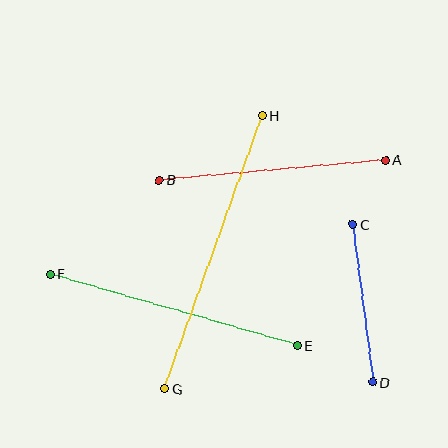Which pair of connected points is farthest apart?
Points G and H are farthest apart.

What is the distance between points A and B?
The distance is approximately 227 pixels.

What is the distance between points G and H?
The distance is approximately 290 pixels.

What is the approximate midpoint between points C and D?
The midpoint is at approximately (363, 303) pixels.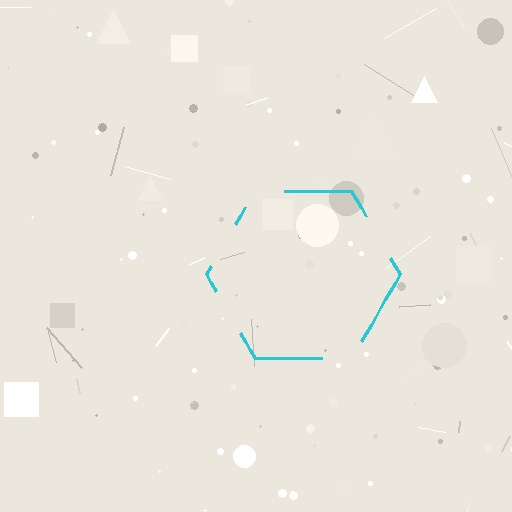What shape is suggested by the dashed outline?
The dashed outline suggests a hexagon.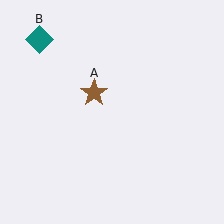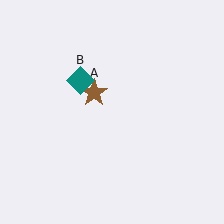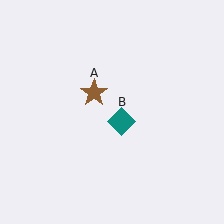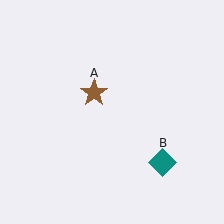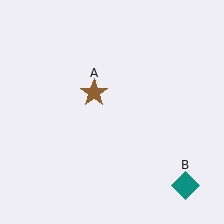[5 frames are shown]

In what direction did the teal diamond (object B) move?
The teal diamond (object B) moved down and to the right.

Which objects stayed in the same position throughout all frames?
Brown star (object A) remained stationary.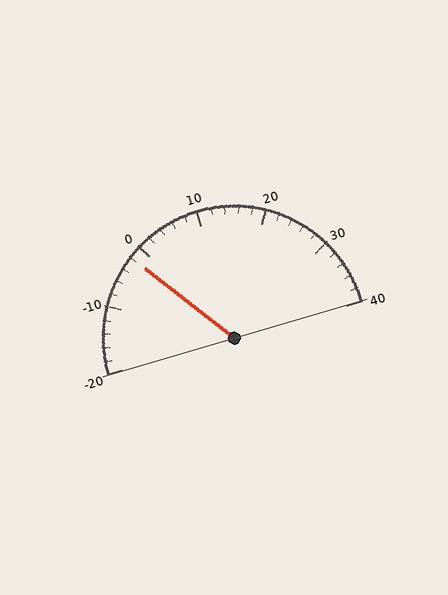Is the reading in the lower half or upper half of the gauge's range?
The reading is in the lower half of the range (-20 to 40).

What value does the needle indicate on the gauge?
The needle indicates approximately -2.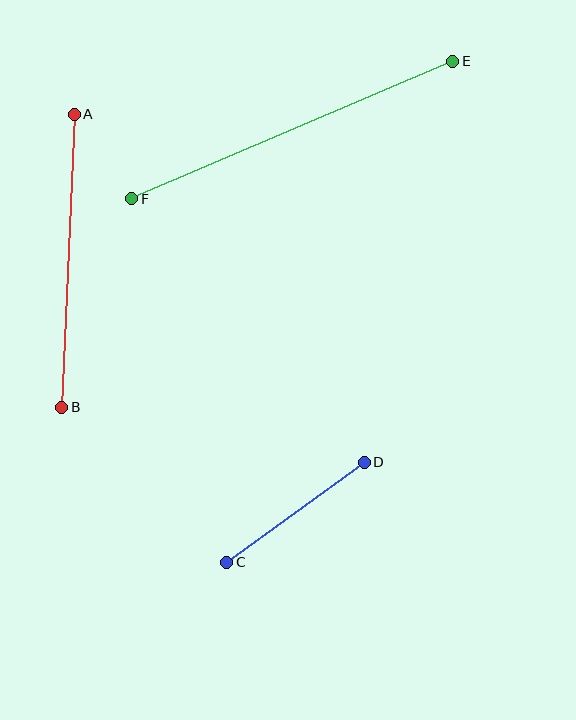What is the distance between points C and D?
The distance is approximately 170 pixels.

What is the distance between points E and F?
The distance is approximately 349 pixels.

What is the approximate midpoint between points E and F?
The midpoint is at approximately (292, 130) pixels.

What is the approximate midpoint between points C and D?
The midpoint is at approximately (296, 512) pixels.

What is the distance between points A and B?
The distance is approximately 293 pixels.